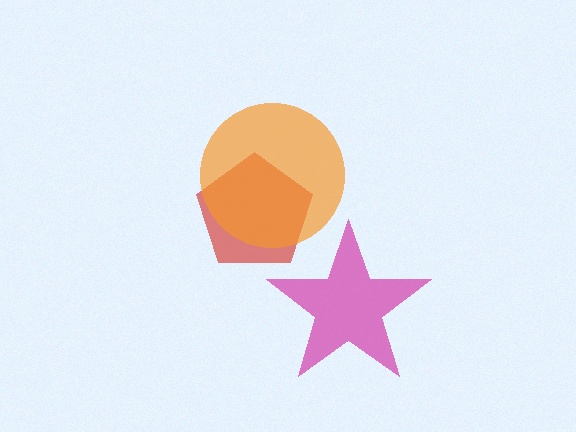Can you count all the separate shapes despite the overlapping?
Yes, there are 3 separate shapes.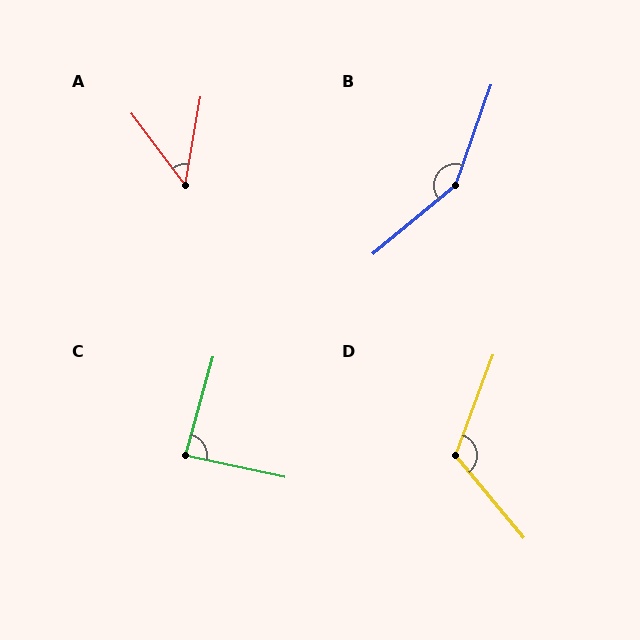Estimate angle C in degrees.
Approximately 86 degrees.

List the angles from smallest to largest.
A (47°), C (86°), D (120°), B (149°).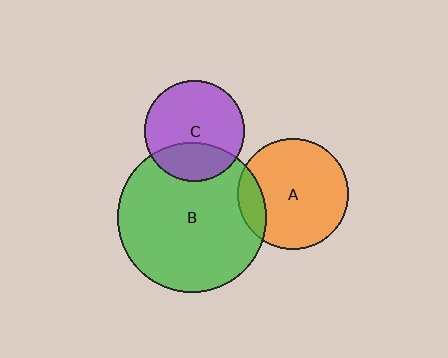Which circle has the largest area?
Circle B (green).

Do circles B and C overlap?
Yes.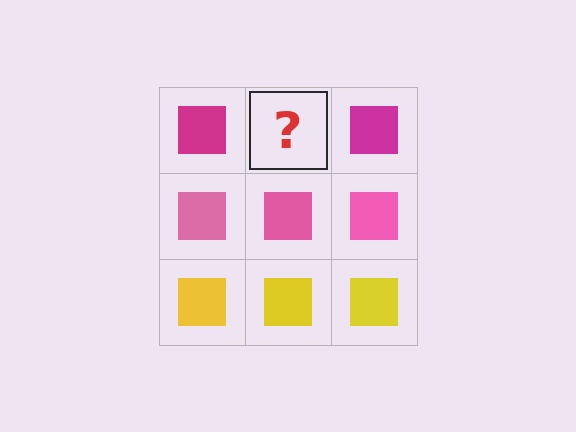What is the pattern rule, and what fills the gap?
The rule is that each row has a consistent color. The gap should be filled with a magenta square.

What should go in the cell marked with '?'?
The missing cell should contain a magenta square.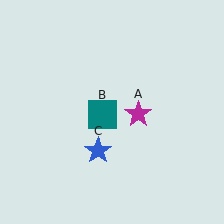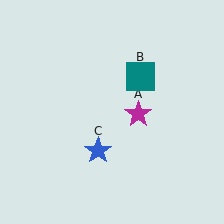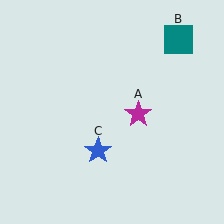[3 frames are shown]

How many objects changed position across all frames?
1 object changed position: teal square (object B).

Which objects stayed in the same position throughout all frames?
Magenta star (object A) and blue star (object C) remained stationary.